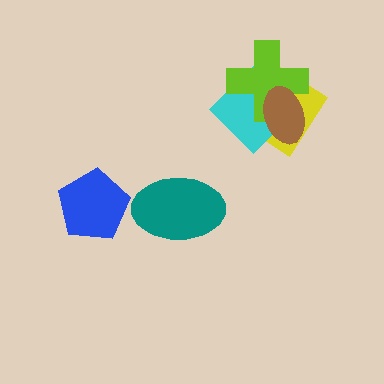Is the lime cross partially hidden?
Yes, it is partially covered by another shape.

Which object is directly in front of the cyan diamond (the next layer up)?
The lime cross is directly in front of the cyan diamond.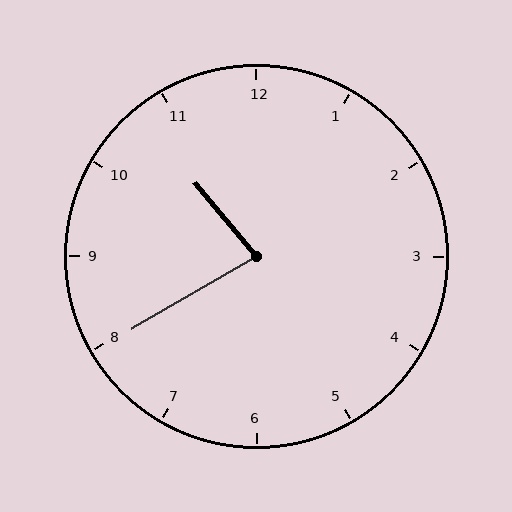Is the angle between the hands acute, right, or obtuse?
It is acute.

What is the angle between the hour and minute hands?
Approximately 80 degrees.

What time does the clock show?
10:40.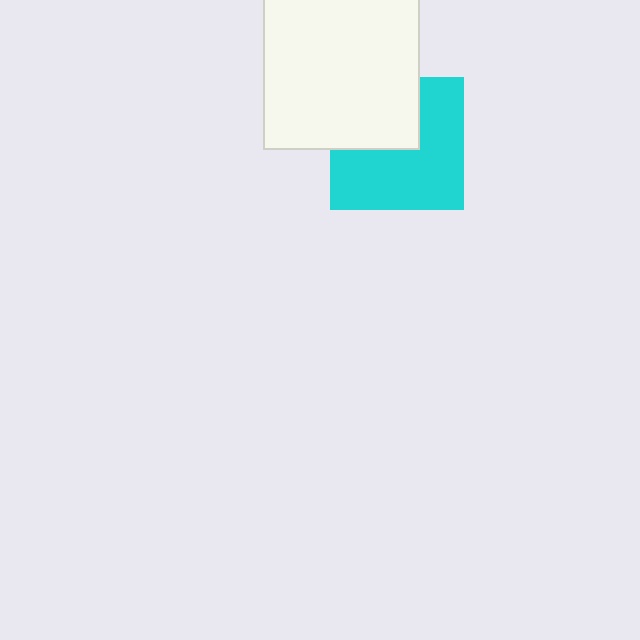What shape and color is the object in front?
The object in front is a white rectangle.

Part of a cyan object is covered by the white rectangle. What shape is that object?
It is a square.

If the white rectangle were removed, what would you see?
You would see the complete cyan square.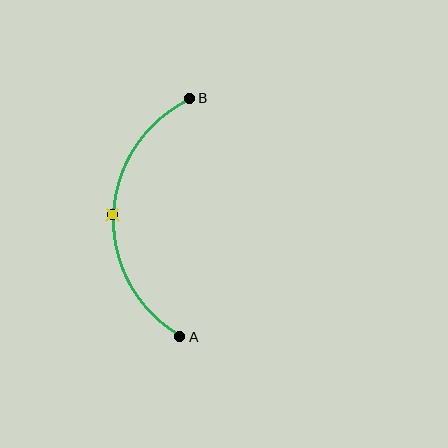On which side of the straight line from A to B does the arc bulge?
The arc bulges to the left of the straight line connecting A and B.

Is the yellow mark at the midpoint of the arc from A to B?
Yes. The yellow mark lies on the arc at equal arc-length from both A and B — it is the arc midpoint.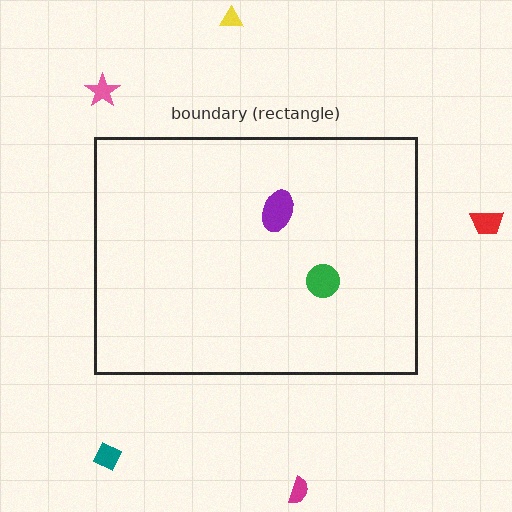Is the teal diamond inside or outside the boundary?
Outside.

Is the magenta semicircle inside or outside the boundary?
Outside.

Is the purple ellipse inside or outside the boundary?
Inside.